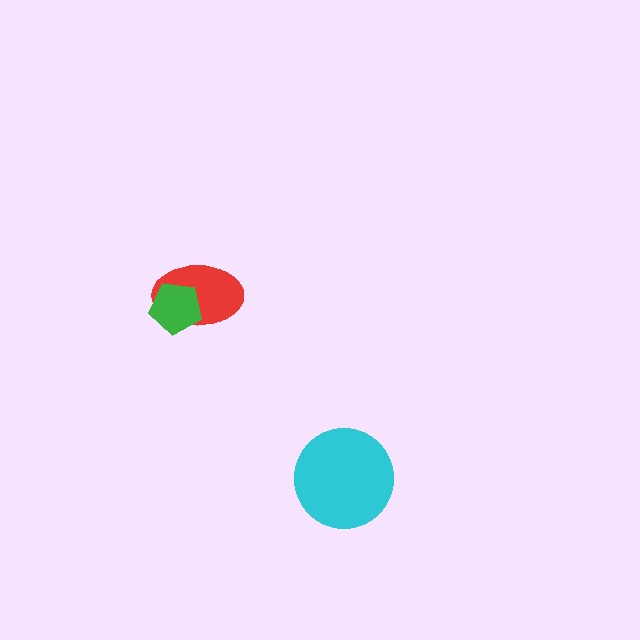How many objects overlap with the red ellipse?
1 object overlaps with the red ellipse.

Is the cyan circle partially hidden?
No, no other shape covers it.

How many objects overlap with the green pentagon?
1 object overlaps with the green pentagon.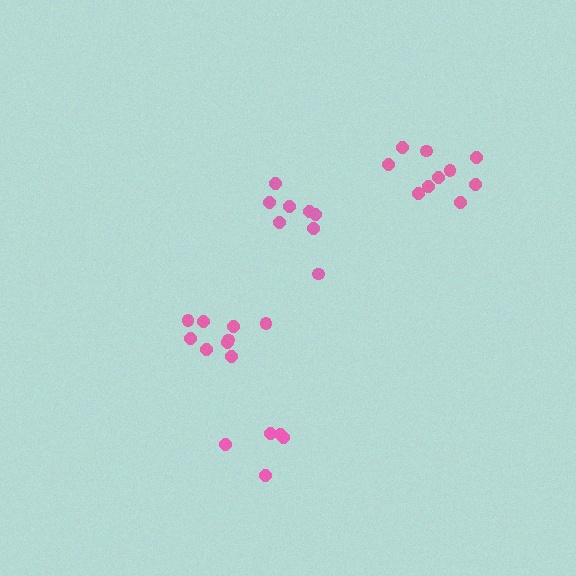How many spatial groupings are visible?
There are 4 spatial groupings.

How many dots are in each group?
Group 1: 8 dots, Group 2: 5 dots, Group 3: 9 dots, Group 4: 10 dots (32 total).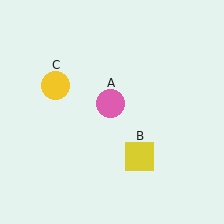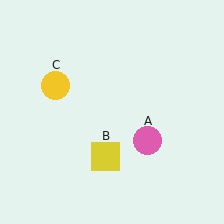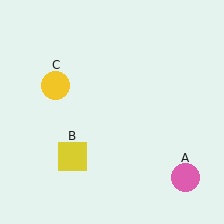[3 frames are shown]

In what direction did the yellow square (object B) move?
The yellow square (object B) moved left.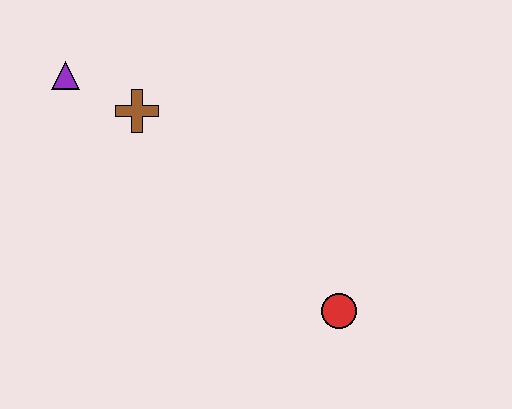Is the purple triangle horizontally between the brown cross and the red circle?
No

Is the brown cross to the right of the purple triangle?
Yes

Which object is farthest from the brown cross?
The red circle is farthest from the brown cross.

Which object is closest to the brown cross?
The purple triangle is closest to the brown cross.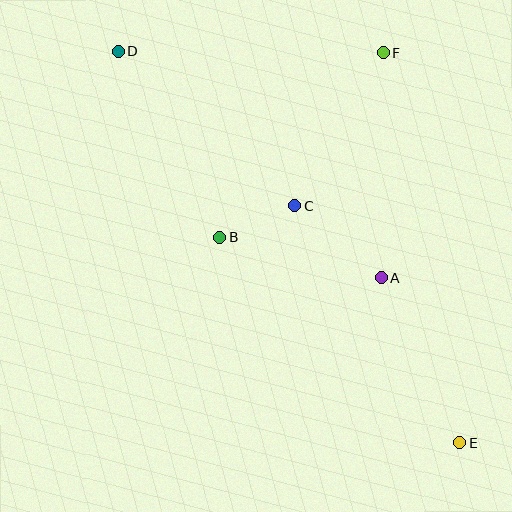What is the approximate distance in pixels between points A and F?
The distance between A and F is approximately 225 pixels.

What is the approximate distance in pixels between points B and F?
The distance between B and F is approximately 247 pixels.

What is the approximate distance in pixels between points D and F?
The distance between D and F is approximately 265 pixels.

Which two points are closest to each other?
Points B and C are closest to each other.